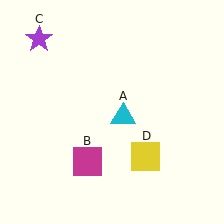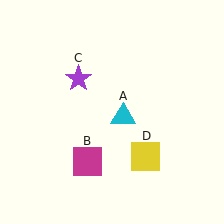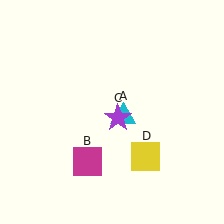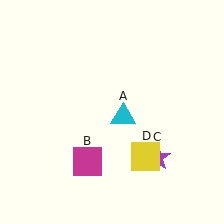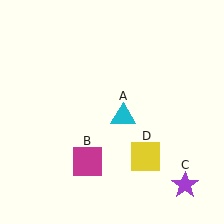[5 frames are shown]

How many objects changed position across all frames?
1 object changed position: purple star (object C).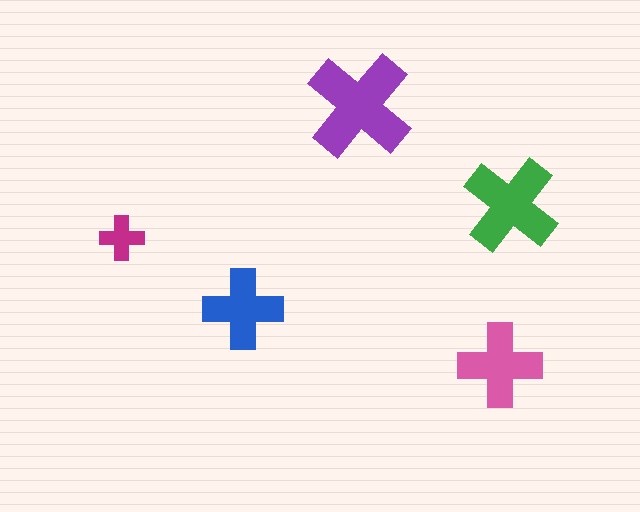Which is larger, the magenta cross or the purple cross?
The purple one.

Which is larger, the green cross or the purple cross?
The purple one.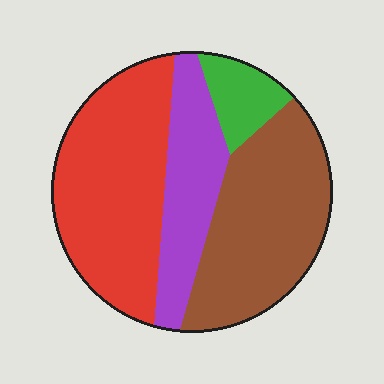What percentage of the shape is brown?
Brown takes up between a third and a half of the shape.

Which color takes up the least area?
Green, at roughly 10%.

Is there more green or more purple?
Purple.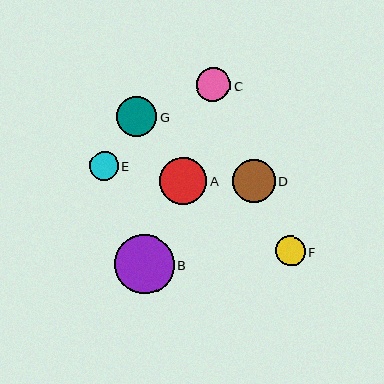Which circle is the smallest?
Circle E is the smallest with a size of approximately 29 pixels.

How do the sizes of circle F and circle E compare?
Circle F and circle E are approximately the same size.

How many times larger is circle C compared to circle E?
Circle C is approximately 1.2 times the size of circle E.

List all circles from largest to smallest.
From largest to smallest: B, A, D, G, C, F, E.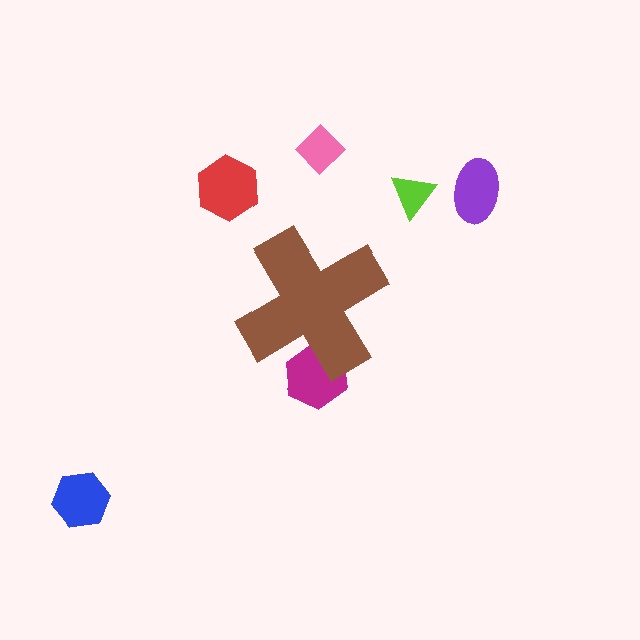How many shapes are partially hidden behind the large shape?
1 shape is partially hidden.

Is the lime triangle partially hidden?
No, the lime triangle is fully visible.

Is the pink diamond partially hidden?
No, the pink diamond is fully visible.